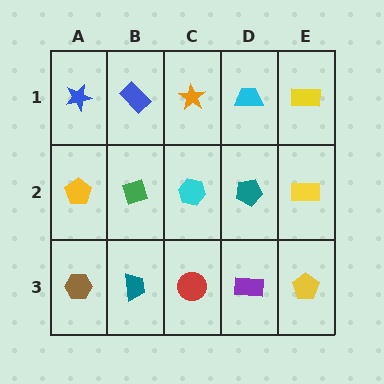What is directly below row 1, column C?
A cyan hexagon.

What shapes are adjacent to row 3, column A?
A yellow pentagon (row 2, column A), a teal trapezoid (row 3, column B).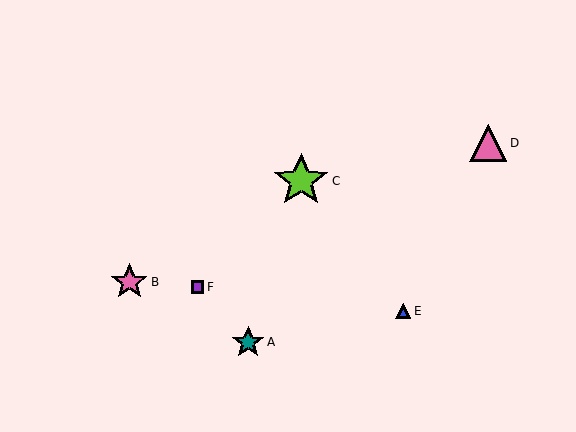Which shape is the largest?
The lime star (labeled C) is the largest.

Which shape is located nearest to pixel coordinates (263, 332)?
The teal star (labeled A) at (248, 342) is nearest to that location.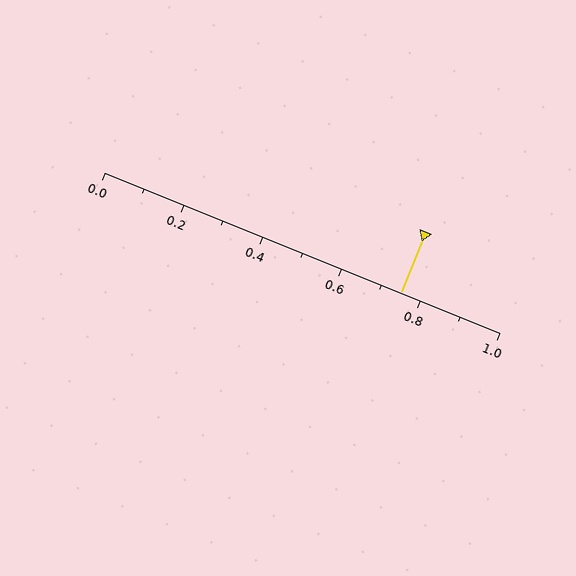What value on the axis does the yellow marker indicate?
The marker indicates approximately 0.75.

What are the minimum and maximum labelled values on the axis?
The axis runs from 0.0 to 1.0.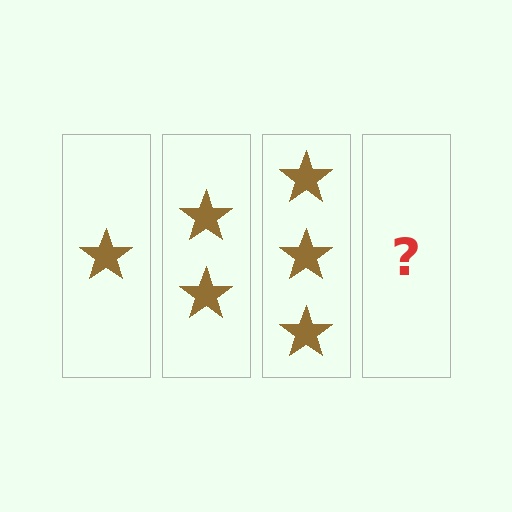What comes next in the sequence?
The next element should be 4 stars.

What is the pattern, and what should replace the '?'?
The pattern is that each step adds one more star. The '?' should be 4 stars.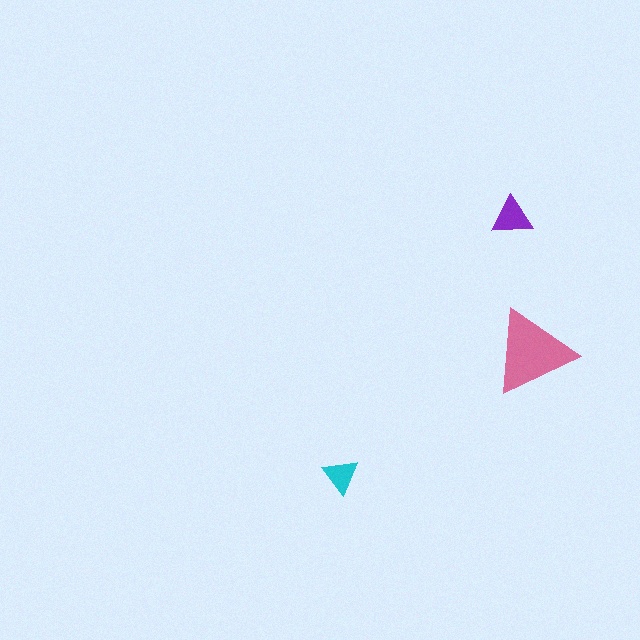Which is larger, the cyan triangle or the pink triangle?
The pink one.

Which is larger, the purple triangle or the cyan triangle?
The purple one.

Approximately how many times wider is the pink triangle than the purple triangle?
About 2 times wider.